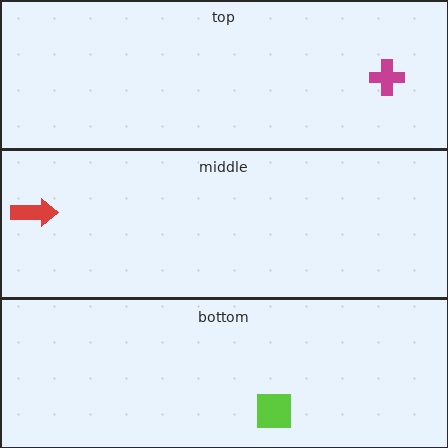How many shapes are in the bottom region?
1.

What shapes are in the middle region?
The red arrow.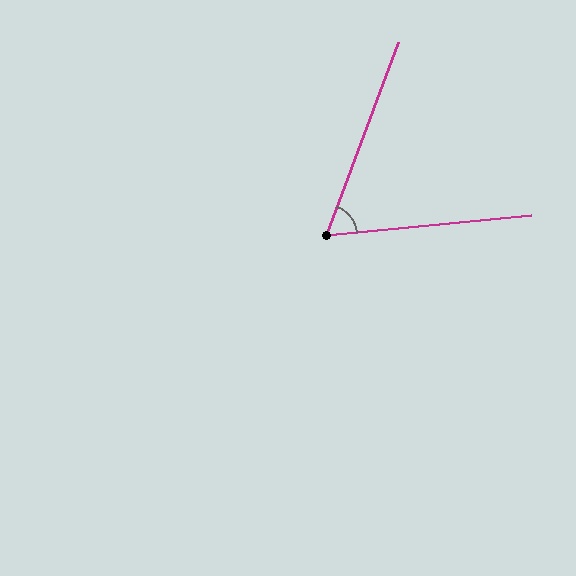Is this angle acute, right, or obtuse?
It is acute.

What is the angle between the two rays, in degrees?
Approximately 64 degrees.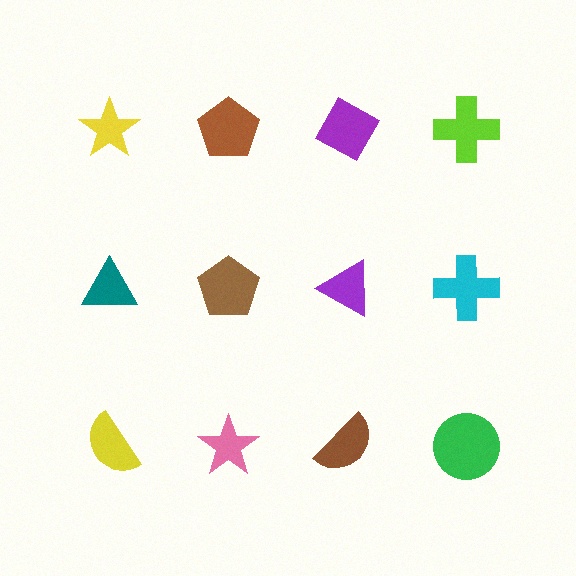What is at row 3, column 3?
A brown semicircle.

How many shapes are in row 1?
4 shapes.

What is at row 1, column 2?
A brown pentagon.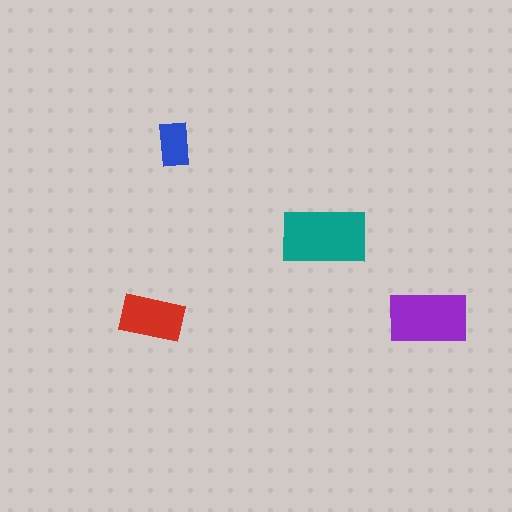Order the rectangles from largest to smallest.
the teal one, the purple one, the red one, the blue one.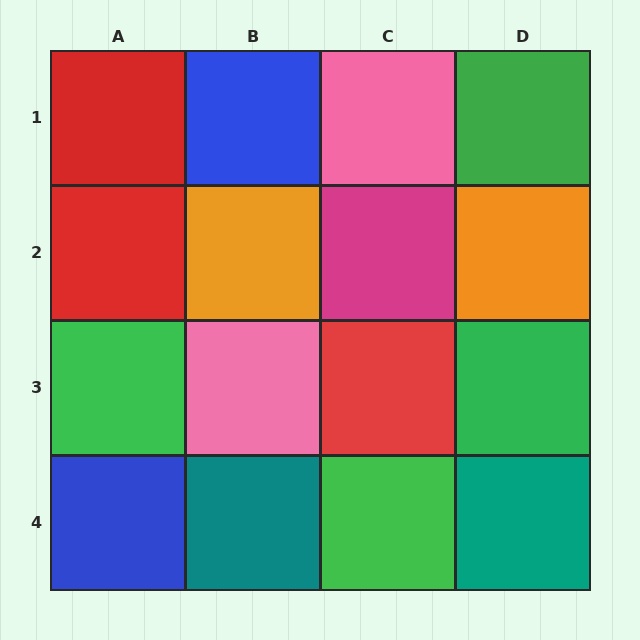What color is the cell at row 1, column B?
Blue.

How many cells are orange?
2 cells are orange.